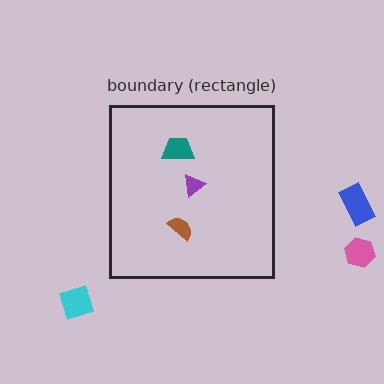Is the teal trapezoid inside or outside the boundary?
Inside.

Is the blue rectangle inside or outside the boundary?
Outside.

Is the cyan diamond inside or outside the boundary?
Outside.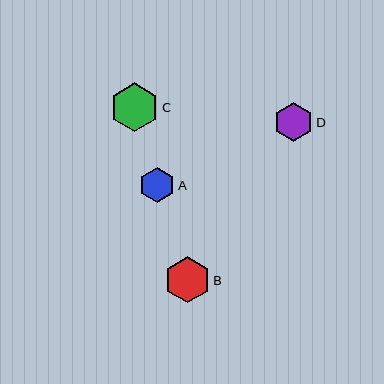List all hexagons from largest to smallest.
From largest to smallest: C, B, D, A.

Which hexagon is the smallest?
Hexagon A is the smallest with a size of approximately 35 pixels.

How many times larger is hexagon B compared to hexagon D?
Hexagon B is approximately 1.2 times the size of hexagon D.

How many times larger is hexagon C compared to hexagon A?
Hexagon C is approximately 1.4 times the size of hexagon A.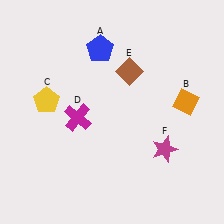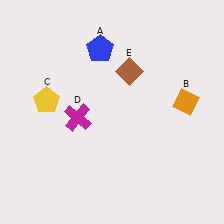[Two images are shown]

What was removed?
The magenta star (F) was removed in Image 2.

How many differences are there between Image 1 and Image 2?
There is 1 difference between the two images.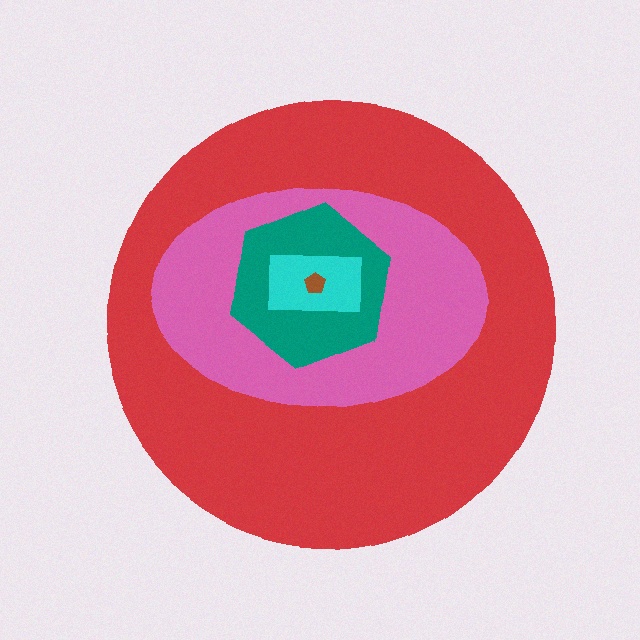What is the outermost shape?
The red circle.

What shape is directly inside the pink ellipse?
The teal hexagon.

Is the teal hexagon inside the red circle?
Yes.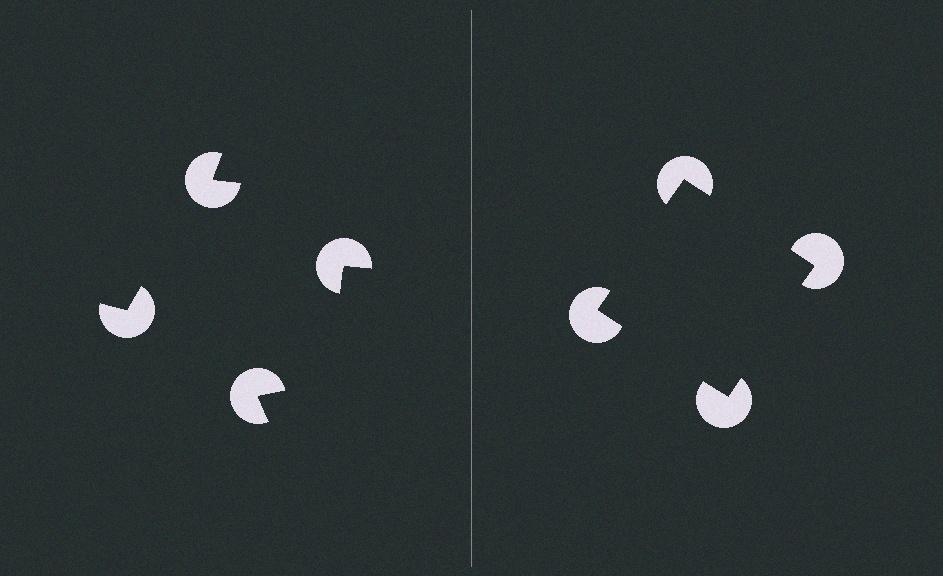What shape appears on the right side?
An illusory square.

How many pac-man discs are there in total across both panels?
8 — 4 on each side.